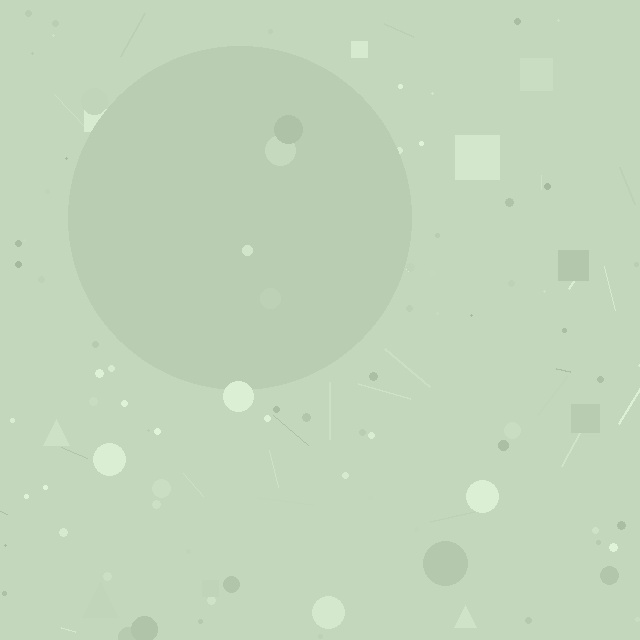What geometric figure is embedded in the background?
A circle is embedded in the background.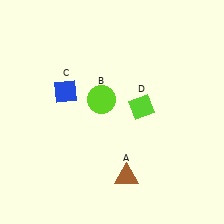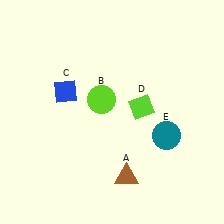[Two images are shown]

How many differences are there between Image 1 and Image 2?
There is 1 difference between the two images.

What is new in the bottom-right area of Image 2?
A teal circle (E) was added in the bottom-right area of Image 2.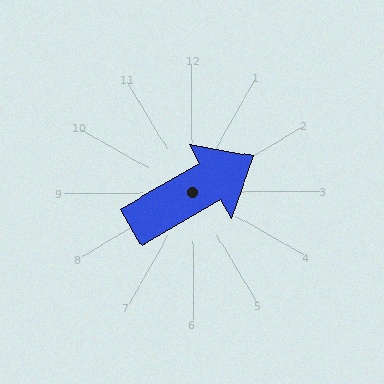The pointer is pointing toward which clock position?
Roughly 2 o'clock.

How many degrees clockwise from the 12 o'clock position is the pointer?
Approximately 60 degrees.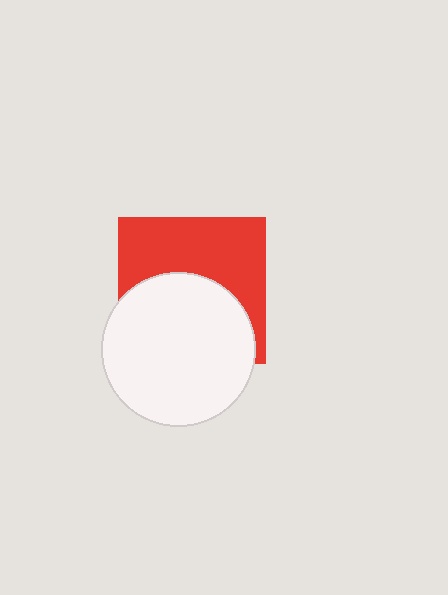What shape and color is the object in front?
The object in front is a white circle.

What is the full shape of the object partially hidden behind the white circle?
The partially hidden object is a red square.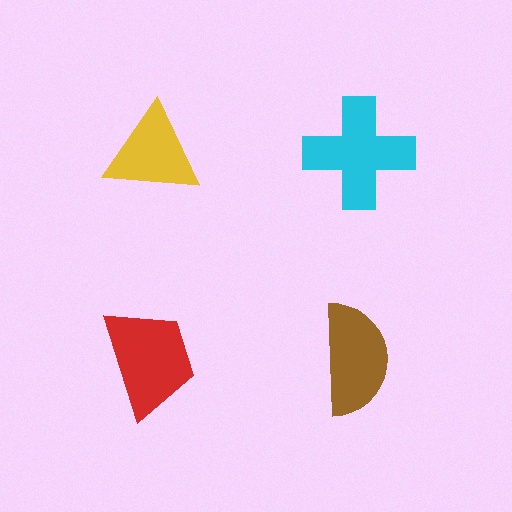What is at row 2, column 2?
A brown semicircle.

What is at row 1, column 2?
A cyan cross.